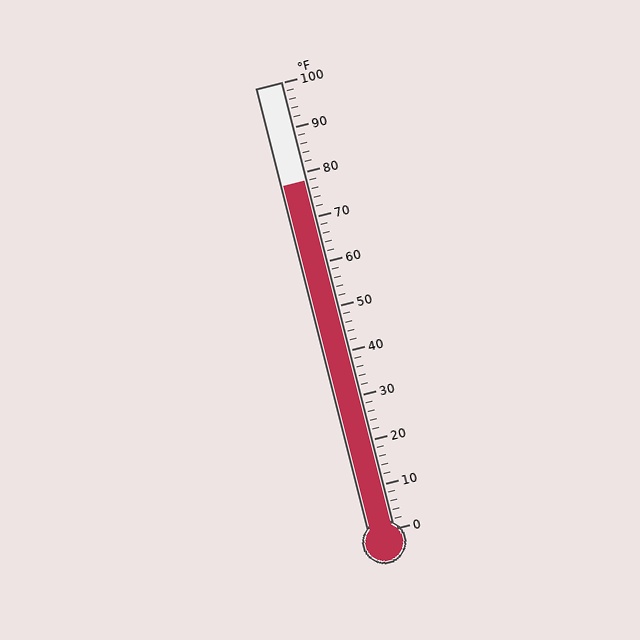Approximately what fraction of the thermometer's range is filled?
The thermometer is filled to approximately 80% of its range.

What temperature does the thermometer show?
The thermometer shows approximately 78°F.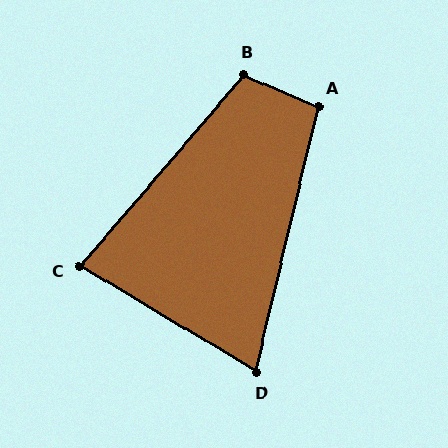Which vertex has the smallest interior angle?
D, at approximately 73 degrees.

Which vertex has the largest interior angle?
B, at approximately 107 degrees.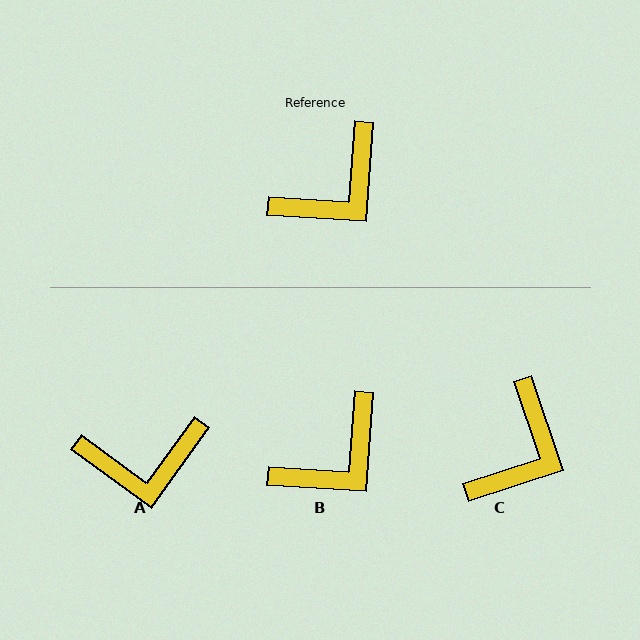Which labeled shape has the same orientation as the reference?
B.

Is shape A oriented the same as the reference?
No, it is off by about 32 degrees.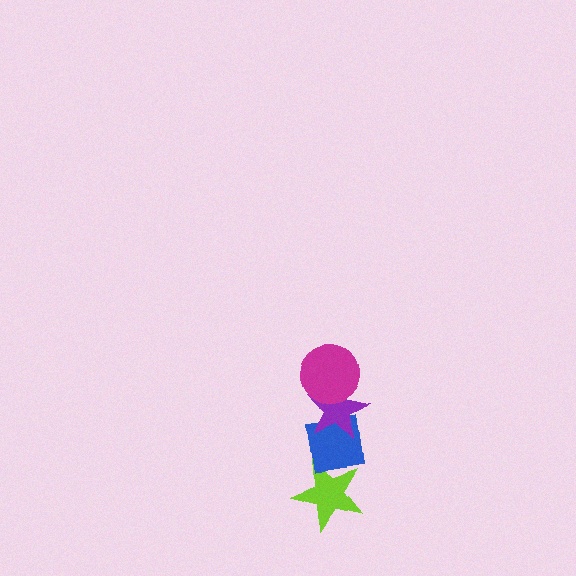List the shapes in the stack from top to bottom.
From top to bottom: the magenta circle, the purple star, the blue square, the lime star.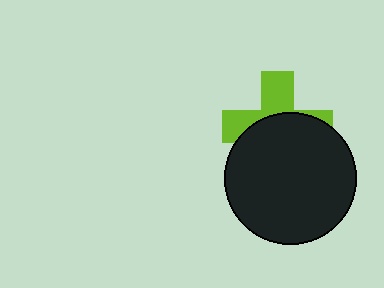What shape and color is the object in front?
The object in front is a black circle.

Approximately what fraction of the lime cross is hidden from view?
Roughly 58% of the lime cross is hidden behind the black circle.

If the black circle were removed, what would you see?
You would see the complete lime cross.